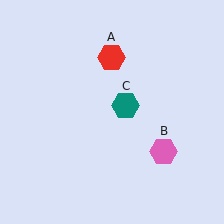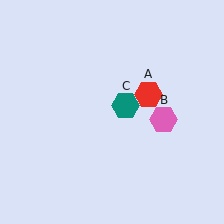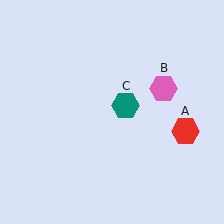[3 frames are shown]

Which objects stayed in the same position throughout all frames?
Teal hexagon (object C) remained stationary.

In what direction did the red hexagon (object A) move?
The red hexagon (object A) moved down and to the right.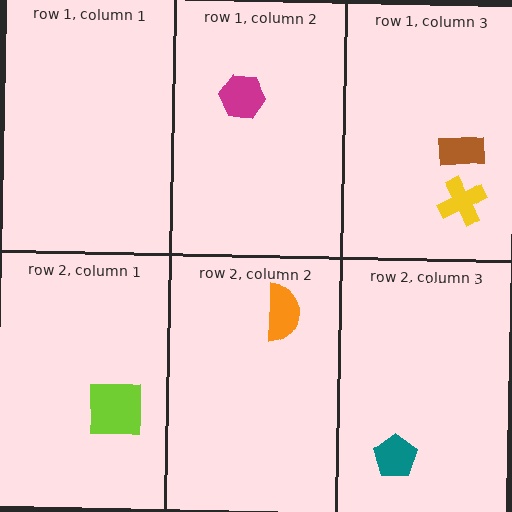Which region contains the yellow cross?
The row 1, column 3 region.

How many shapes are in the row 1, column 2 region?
1.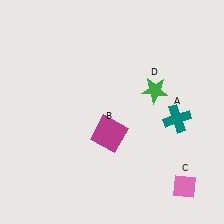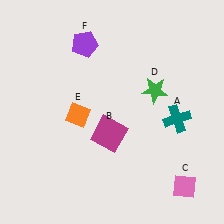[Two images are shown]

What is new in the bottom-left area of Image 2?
An orange diamond (E) was added in the bottom-left area of Image 2.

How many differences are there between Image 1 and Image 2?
There are 2 differences between the two images.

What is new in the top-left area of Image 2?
A purple pentagon (F) was added in the top-left area of Image 2.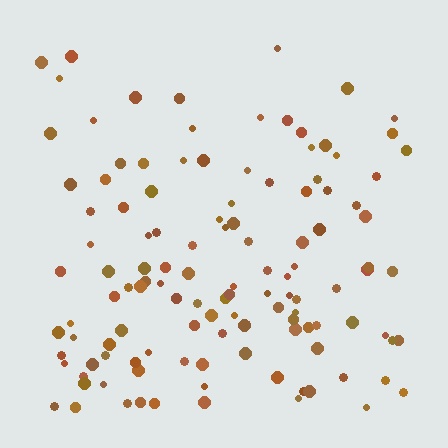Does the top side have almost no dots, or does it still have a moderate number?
Still a moderate number, just noticeably fewer than the bottom.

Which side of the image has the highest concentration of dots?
The bottom.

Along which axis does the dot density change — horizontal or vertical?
Vertical.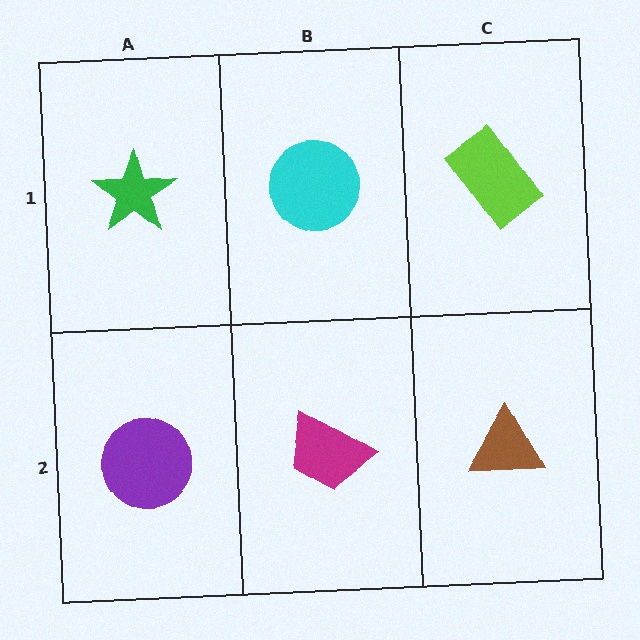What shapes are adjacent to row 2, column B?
A cyan circle (row 1, column B), a purple circle (row 2, column A), a brown triangle (row 2, column C).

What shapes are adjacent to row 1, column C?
A brown triangle (row 2, column C), a cyan circle (row 1, column B).